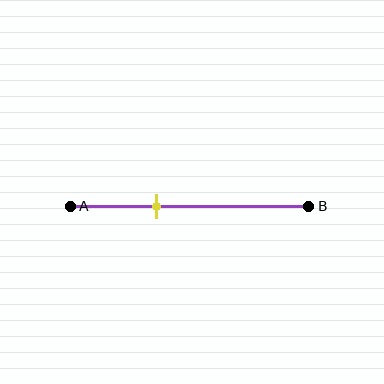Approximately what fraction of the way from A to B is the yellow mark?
The yellow mark is approximately 35% of the way from A to B.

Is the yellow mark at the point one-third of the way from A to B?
Yes, the mark is approximately at the one-third point.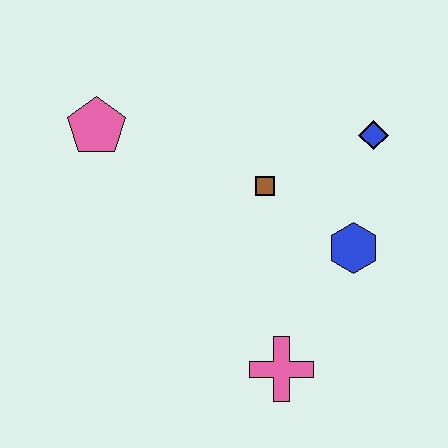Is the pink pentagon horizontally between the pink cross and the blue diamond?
No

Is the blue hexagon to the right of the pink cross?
Yes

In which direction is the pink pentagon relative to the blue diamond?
The pink pentagon is to the left of the blue diamond.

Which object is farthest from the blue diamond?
The pink pentagon is farthest from the blue diamond.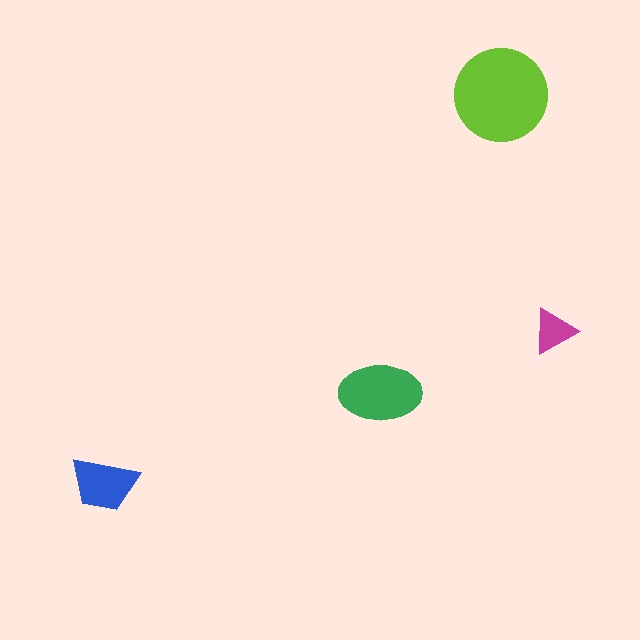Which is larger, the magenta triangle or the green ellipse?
The green ellipse.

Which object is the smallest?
The magenta triangle.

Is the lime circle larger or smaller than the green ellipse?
Larger.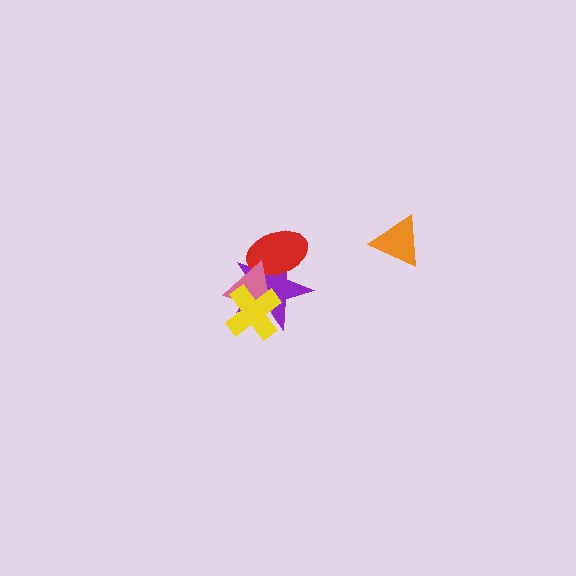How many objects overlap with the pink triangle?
3 objects overlap with the pink triangle.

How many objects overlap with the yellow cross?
2 objects overlap with the yellow cross.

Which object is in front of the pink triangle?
The yellow cross is in front of the pink triangle.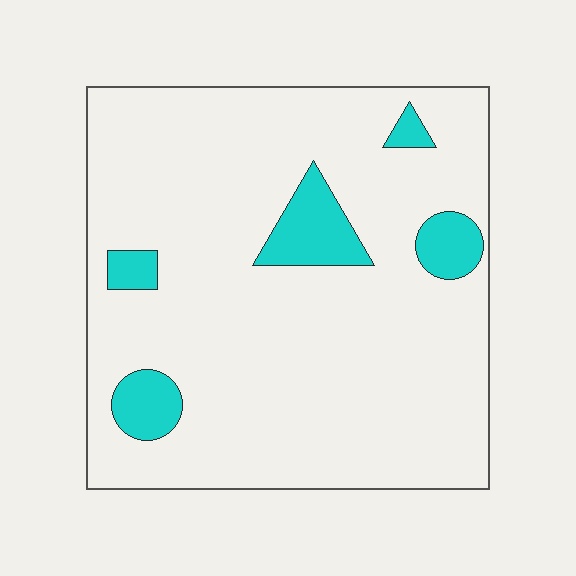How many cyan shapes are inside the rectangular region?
5.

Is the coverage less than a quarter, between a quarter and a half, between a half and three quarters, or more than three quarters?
Less than a quarter.